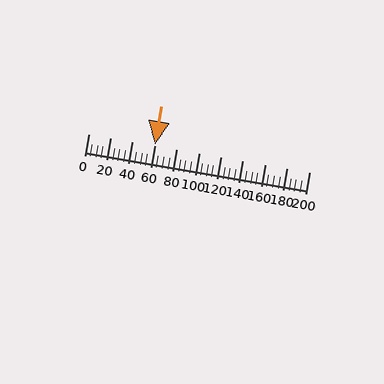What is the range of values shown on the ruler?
The ruler shows values from 0 to 200.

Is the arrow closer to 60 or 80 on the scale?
The arrow is closer to 60.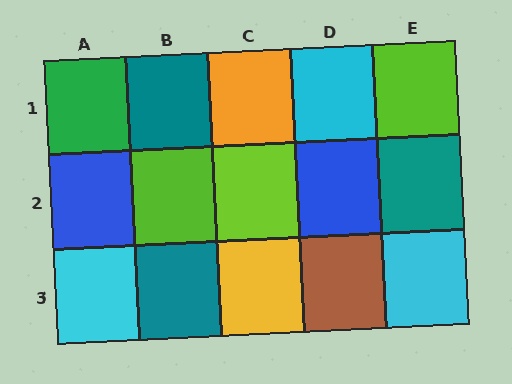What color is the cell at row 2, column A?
Blue.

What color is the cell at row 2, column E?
Teal.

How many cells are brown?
1 cell is brown.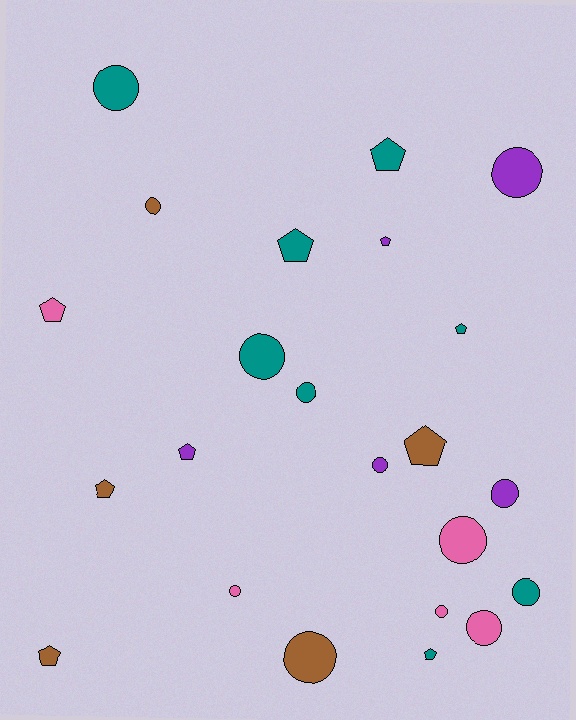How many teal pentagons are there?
There are 4 teal pentagons.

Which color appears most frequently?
Teal, with 8 objects.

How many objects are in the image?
There are 23 objects.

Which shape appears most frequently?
Circle, with 13 objects.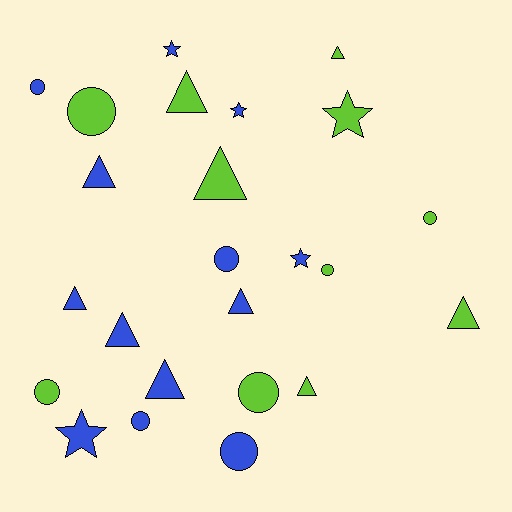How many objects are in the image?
There are 24 objects.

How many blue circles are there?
There are 4 blue circles.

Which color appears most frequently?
Blue, with 13 objects.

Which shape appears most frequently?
Triangle, with 10 objects.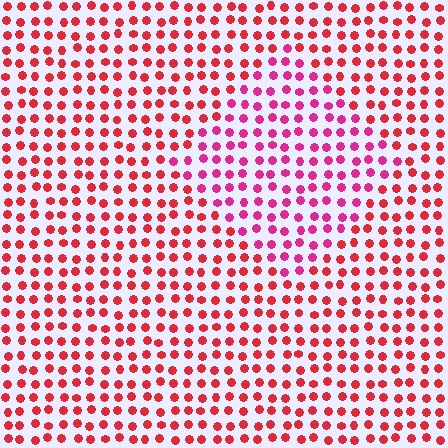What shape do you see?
I see a diamond.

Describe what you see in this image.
The image is filled with small red elements in a uniform arrangement. A diamond-shaped region is visible where the elements are tinted to a slightly different hue, forming a subtle color boundary.